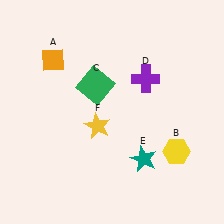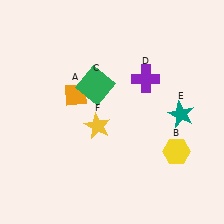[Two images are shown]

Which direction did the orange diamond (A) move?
The orange diamond (A) moved down.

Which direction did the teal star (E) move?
The teal star (E) moved up.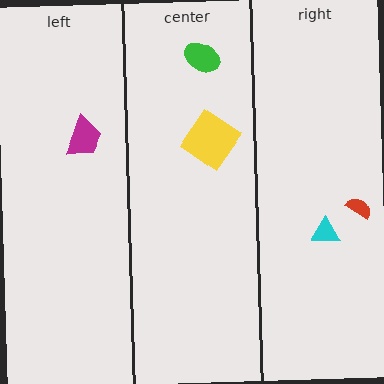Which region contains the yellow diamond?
The center region.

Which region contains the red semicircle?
The right region.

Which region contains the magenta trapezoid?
The left region.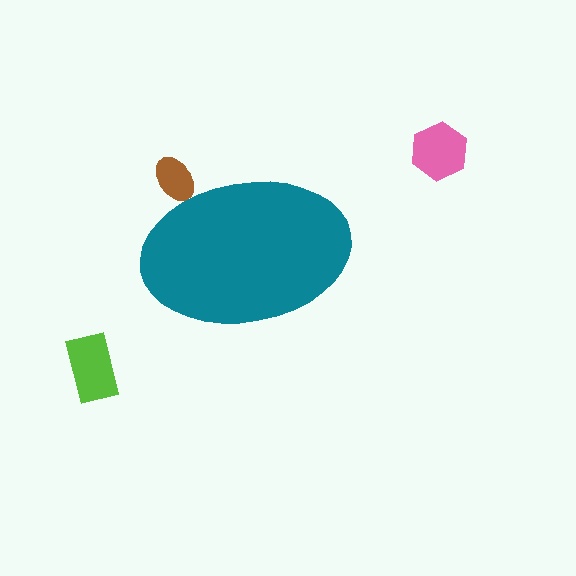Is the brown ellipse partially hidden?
Yes, the brown ellipse is partially hidden behind the teal ellipse.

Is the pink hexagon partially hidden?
No, the pink hexagon is fully visible.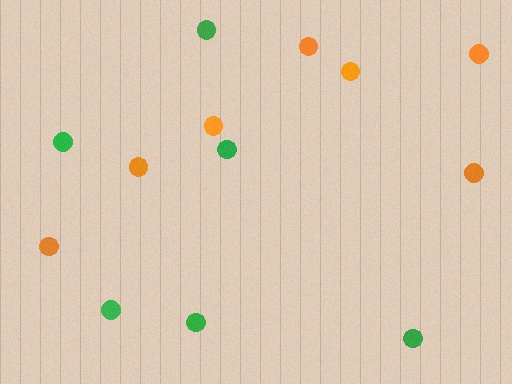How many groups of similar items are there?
There are 2 groups: one group of green circles (6) and one group of orange circles (7).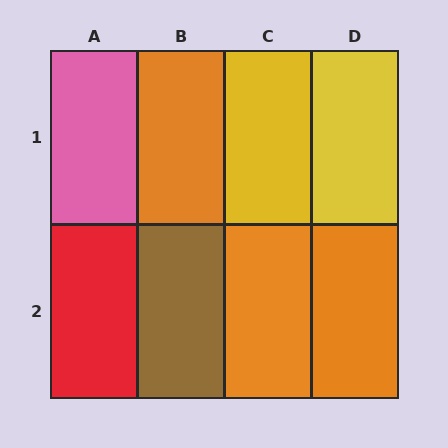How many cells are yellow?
2 cells are yellow.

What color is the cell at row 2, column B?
Brown.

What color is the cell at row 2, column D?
Orange.